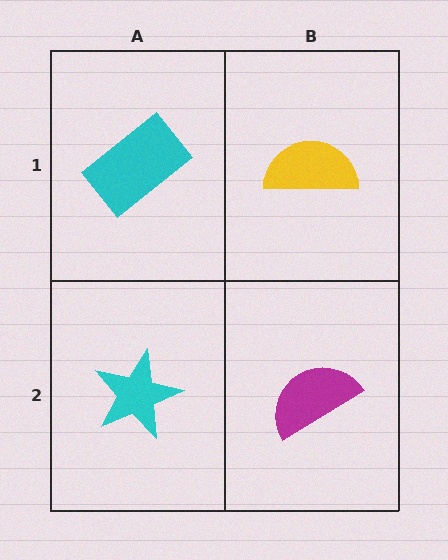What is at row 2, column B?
A magenta semicircle.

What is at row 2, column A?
A cyan star.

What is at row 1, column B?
A yellow semicircle.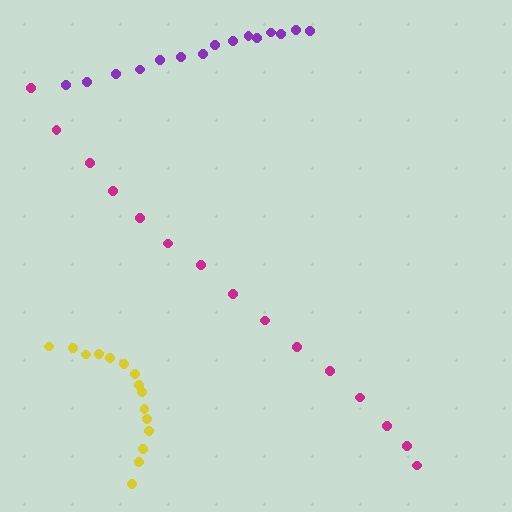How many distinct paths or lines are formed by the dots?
There are 3 distinct paths.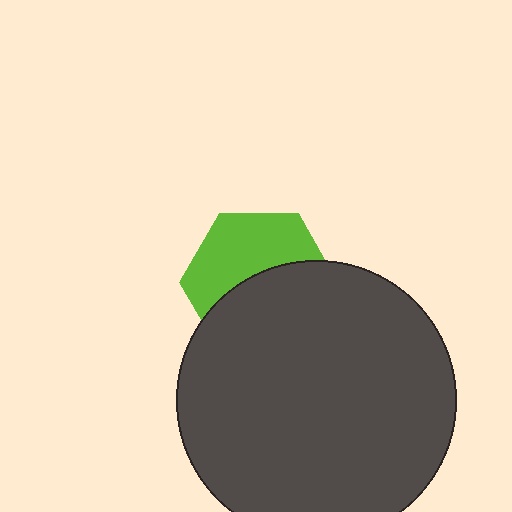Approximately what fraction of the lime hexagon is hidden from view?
Roughly 53% of the lime hexagon is hidden behind the dark gray circle.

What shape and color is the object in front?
The object in front is a dark gray circle.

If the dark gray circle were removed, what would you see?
You would see the complete lime hexagon.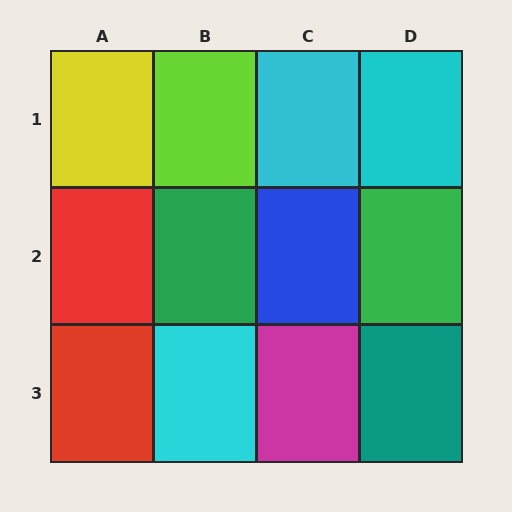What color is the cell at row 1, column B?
Lime.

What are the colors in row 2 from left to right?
Red, green, blue, green.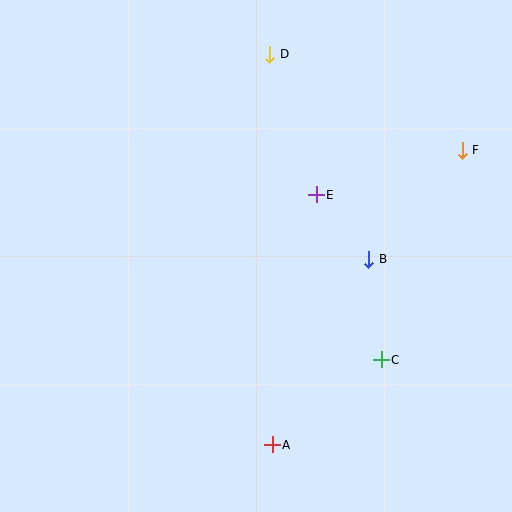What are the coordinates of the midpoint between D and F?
The midpoint between D and F is at (366, 102).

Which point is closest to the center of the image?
Point E at (316, 195) is closest to the center.